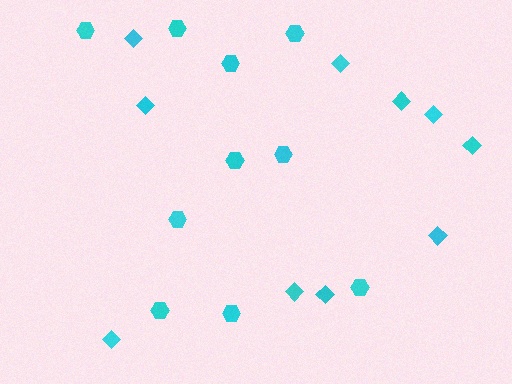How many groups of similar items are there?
There are 2 groups: one group of diamonds (10) and one group of hexagons (10).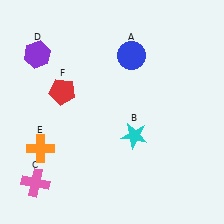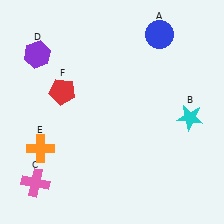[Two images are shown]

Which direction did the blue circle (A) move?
The blue circle (A) moved right.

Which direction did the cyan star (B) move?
The cyan star (B) moved right.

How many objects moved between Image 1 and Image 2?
2 objects moved between the two images.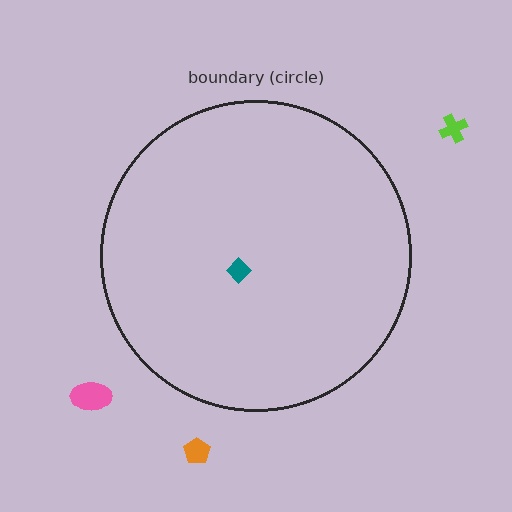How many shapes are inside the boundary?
1 inside, 3 outside.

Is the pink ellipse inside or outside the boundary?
Outside.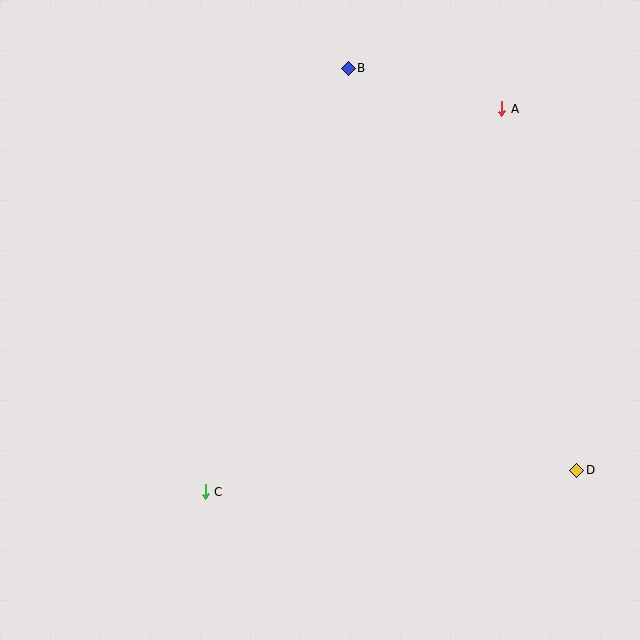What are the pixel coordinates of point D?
Point D is at (577, 470).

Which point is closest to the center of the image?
Point C at (205, 492) is closest to the center.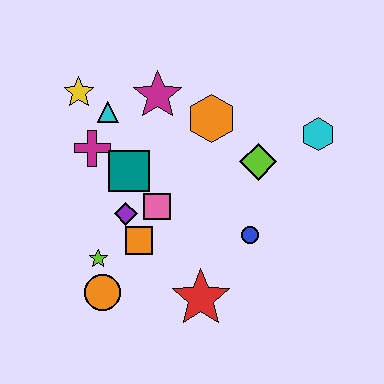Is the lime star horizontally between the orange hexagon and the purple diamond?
No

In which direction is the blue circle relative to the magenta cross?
The blue circle is to the right of the magenta cross.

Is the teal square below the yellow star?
Yes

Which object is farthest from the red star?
The yellow star is farthest from the red star.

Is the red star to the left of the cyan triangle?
No